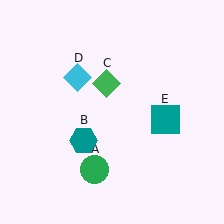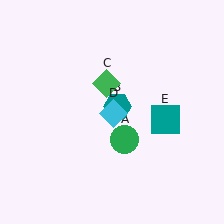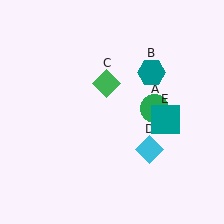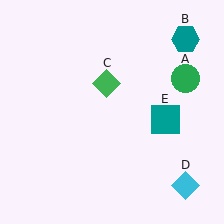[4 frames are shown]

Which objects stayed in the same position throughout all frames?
Green diamond (object C) and teal square (object E) remained stationary.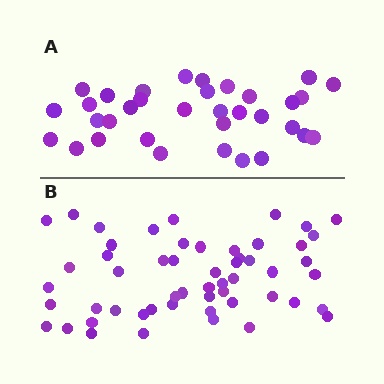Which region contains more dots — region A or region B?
Region B (the bottom region) has more dots.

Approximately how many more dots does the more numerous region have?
Region B has approximately 20 more dots than region A.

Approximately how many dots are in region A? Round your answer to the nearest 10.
About 30 dots. (The exact count is 34, which rounds to 30.)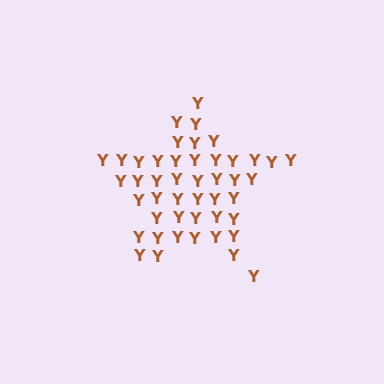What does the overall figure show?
The overall figure shows a star.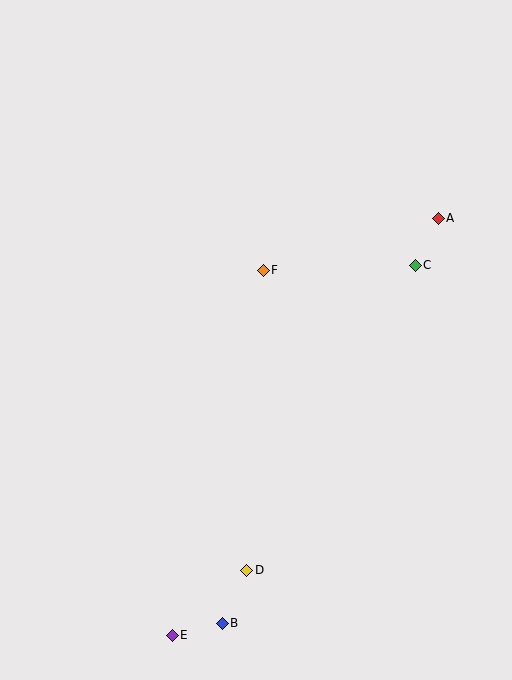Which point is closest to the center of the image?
Point F at (263, 270) is closest to the center.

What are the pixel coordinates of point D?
Point D is at (247, 570).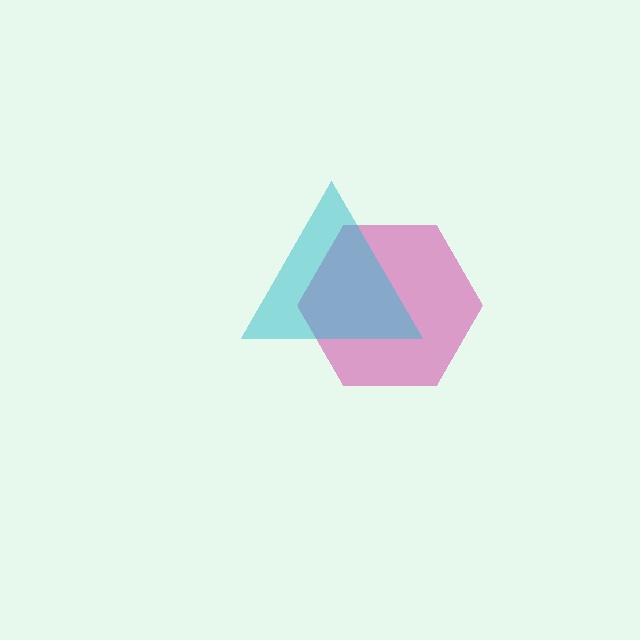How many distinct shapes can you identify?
There are 2 distinct shapes: a magenta hexagon, a cyan triangle.